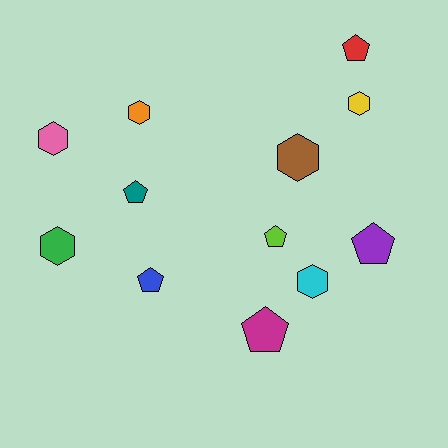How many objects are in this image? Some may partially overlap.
There are 12 objects.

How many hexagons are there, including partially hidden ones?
There are 6 hexagons.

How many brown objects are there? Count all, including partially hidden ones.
There is 1 brown object.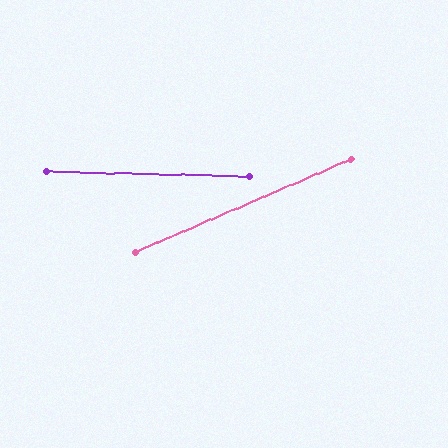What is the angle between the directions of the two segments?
Approximately 25 degrees.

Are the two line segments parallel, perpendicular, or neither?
Neither parallel nor perpendicular — they differ by about 25°.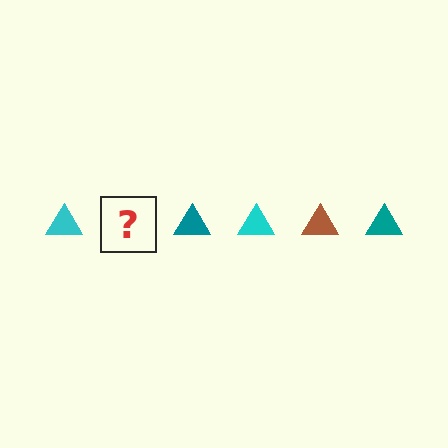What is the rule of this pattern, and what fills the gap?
The rule is that the pattern cycles through cyan, brown, teal triangles. The gap should be filled with a brown triangle.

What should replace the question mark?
The question mark should be replaced with a brown triangle.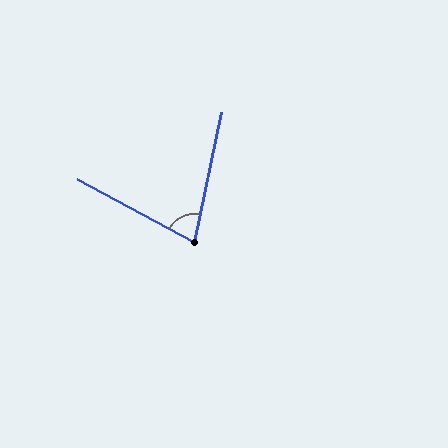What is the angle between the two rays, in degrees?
Approximately 74 degrees.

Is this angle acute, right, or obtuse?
It is acute.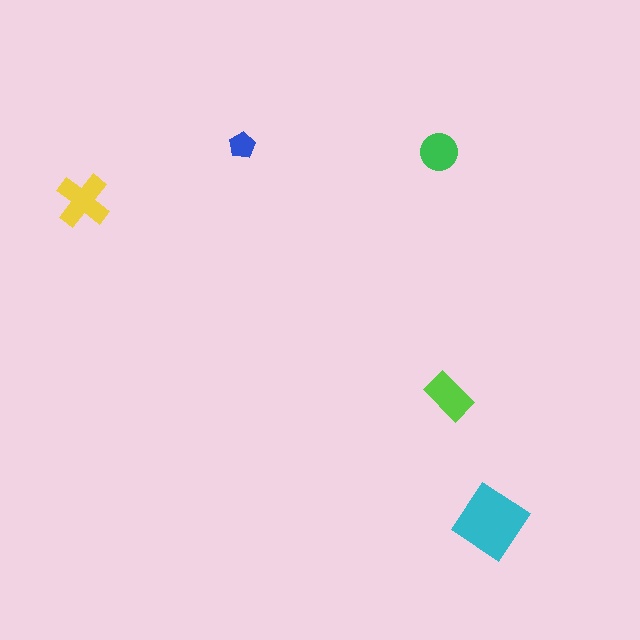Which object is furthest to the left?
The yellow cross is leftmost.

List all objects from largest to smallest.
The cyan diamond, the yellow cross, the lime rectangle, the green circle, the blue pentagon.